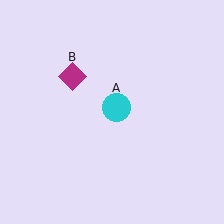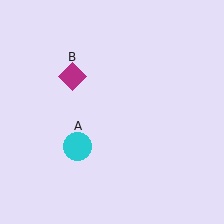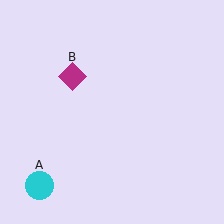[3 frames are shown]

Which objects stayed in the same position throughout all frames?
Magenta diamond (object B) remained stationary.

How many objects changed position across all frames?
1 object changed position: cyan circle (object A).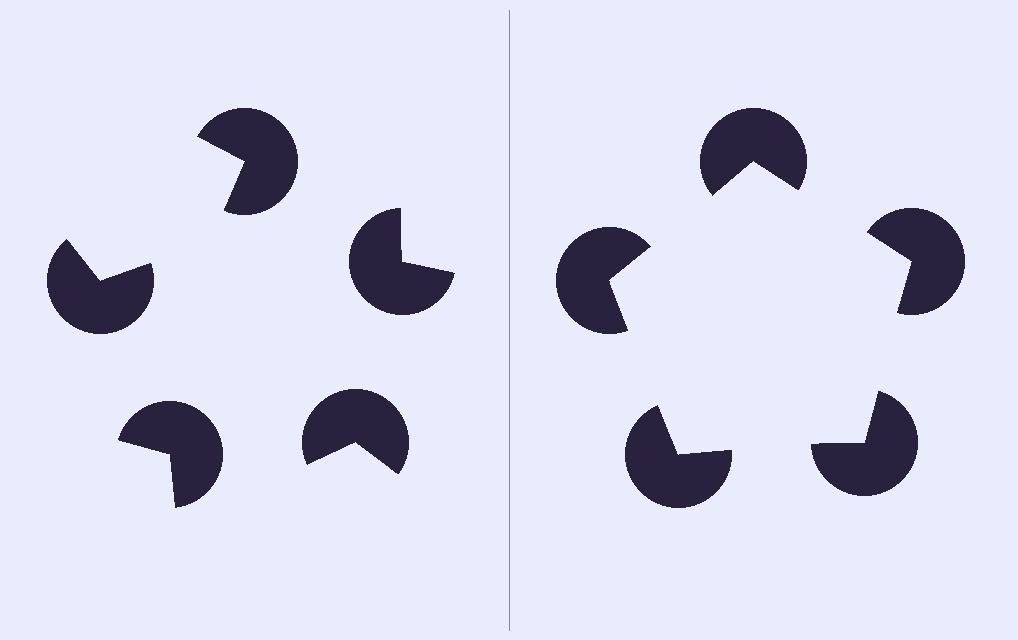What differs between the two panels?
The pac-man discs are positioned identically on both sides; only the wedge orientations differ. On the right they align to a pentagon; on the left they are misaligned.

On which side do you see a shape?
An illusory pentagon appears on the right side. On the left side the wedge cuts are rotated, so no coherent shape forms.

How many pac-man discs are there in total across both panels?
10 — 5 on each side.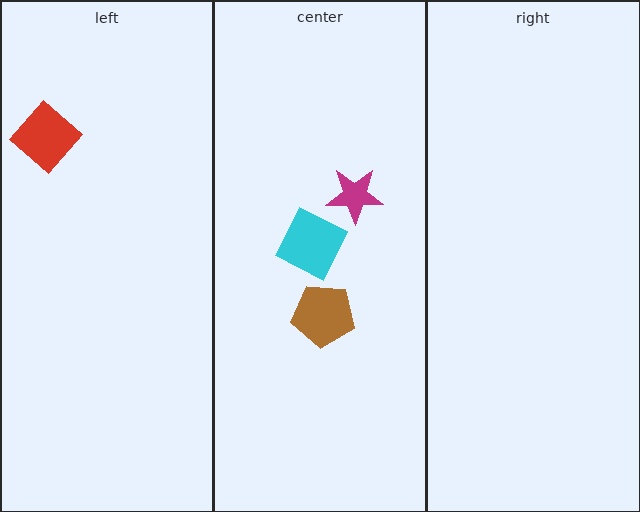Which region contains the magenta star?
The center region.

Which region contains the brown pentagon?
The center region.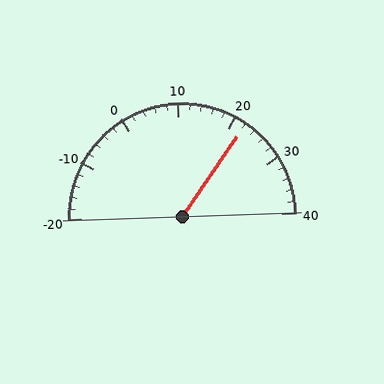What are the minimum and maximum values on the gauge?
The gauge ranges from -20 to 40.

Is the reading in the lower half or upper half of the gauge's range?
The reading is in the upper half of the range (-20 to 40).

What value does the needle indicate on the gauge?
The needle indicates approximately 22.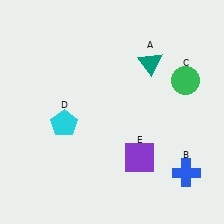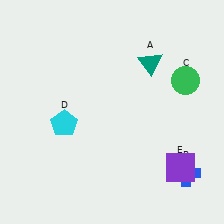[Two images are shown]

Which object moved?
The purple square (E) moved right.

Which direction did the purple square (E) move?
The purple square (E) moved right.